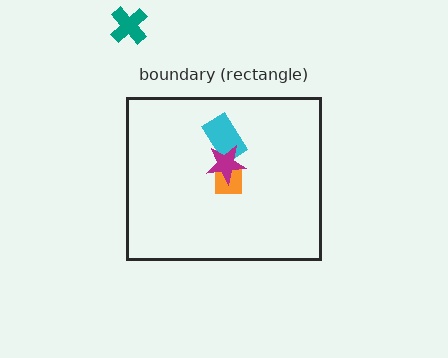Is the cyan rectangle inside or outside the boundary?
Inside.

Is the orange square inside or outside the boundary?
Inside.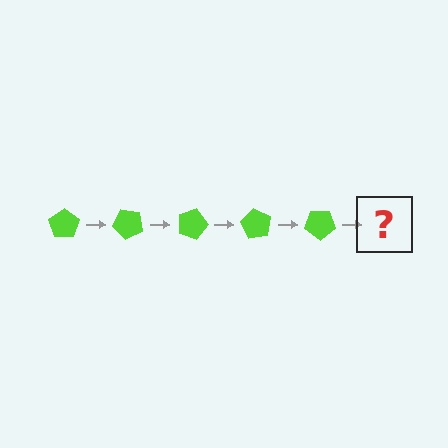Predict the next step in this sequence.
The next step is a lime pentagon rotated 225 degrees.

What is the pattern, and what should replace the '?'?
The pattern is that the pentagon rotates 45 degrees each step. The '?' should be a lime pentagon rotated 225 degrees.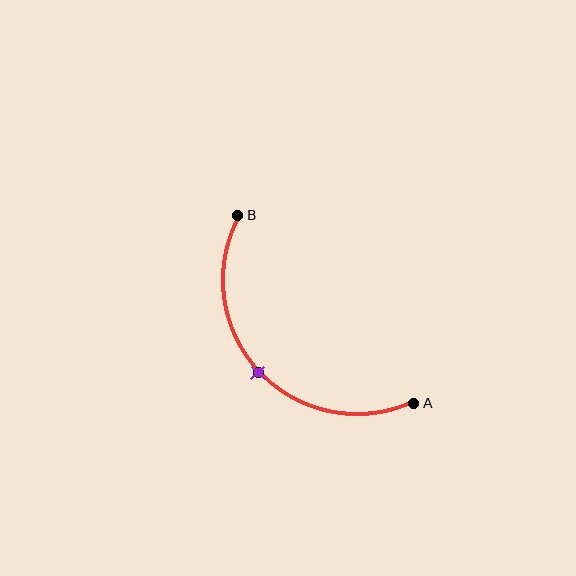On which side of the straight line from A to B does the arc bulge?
The arc bulges below and to the left of the straight line connecting A and B.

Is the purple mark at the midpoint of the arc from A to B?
Yes. The purple mark lies on the arc at equal arc-length from both A and B — it is the arc midpoint.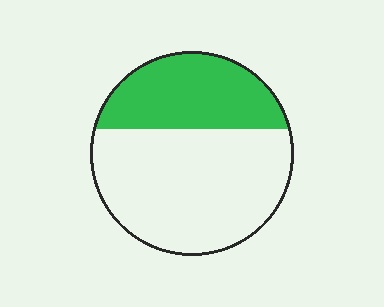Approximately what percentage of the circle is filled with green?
Approximately 35%.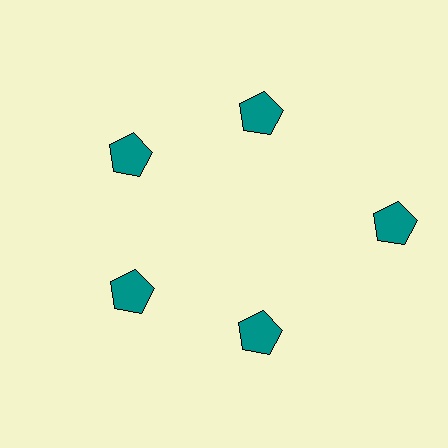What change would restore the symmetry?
The symmetry would be restored by moving it inward, back onto the ring so that all 5 pentagons sit at equal angles and equal distance from the center.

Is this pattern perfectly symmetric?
No. The 5 teal pentagons are arranged in a ring, but one element near the 3 o'clock position is pushed outward from the center, breaking the 5-fold rotational symmetry.